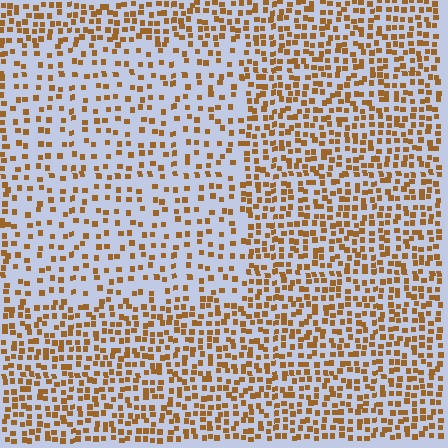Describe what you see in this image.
The image contains small brown elements arranged at two different densities. A rectangle-shaped region is visible where the elements are less densely packed than the surrounding area.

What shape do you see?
I see a rectangle.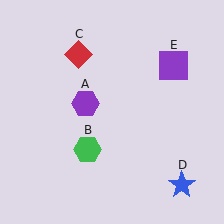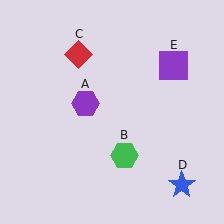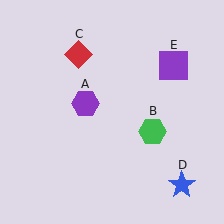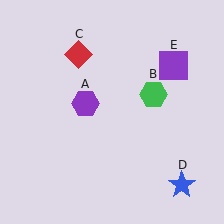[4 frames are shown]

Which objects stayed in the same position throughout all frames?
Purple hexagon (object A) and red diamond (object C) and blue star (object D) and purple square (object E) remained stationary.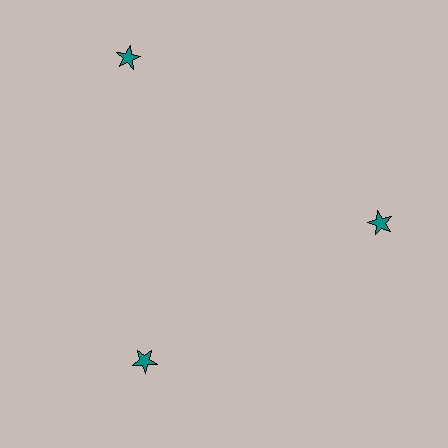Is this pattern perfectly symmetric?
No. The 3 teal stars are arranged in a ring, but one element near the 11 o'clock position is pushed outward from the center, breaking the 3-fold rotational symmetry.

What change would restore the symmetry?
The symmetry would be restored by moving it inward, back onto the ring so that all 3 stars sit at equal angles and equal distance from the center.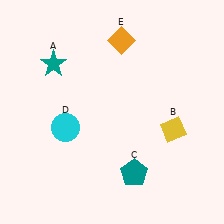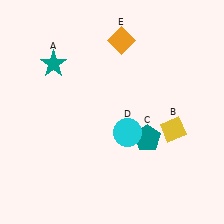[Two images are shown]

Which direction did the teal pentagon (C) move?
The teal pentagon (C) moved up.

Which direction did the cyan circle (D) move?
The cyan circle (D) moved right.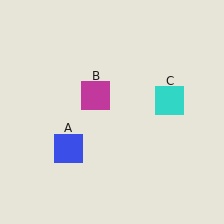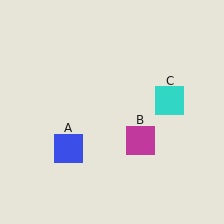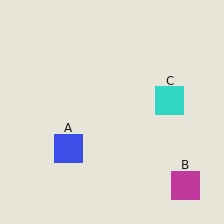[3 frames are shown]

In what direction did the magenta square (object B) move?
The magenta square (object B) moved down and to the right.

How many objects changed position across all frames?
1 object changed position: magenta square (object B).